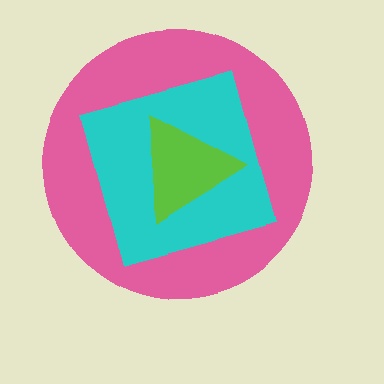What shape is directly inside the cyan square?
The lime triangle.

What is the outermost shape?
The pink circle.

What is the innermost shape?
The lime triangle.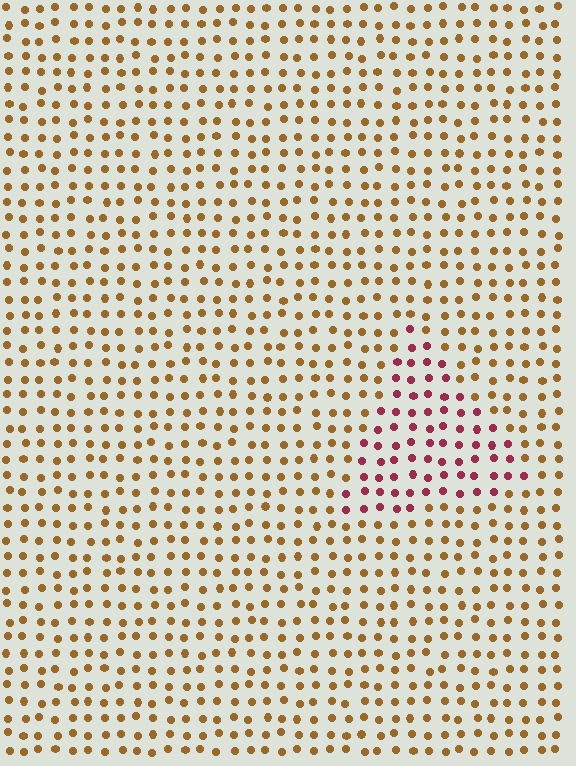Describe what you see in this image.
The image is filled with small brown elements in a uniform arrangement. A triangle-shaped region is visible where the elements are tinted to a slightly different hue, forming a subtle color boundary.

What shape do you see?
I see a triangle.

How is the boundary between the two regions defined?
The boundary is defined purely by a slight shift in hue (about 54 degrees). Spacing, size, and orientation are identical on both sides.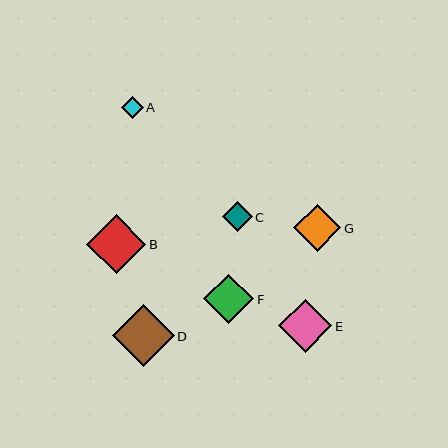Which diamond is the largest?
Diamond D is the largest with a size of approximately 62 pixels.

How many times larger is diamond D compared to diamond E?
Diamond D is approximately 1.2 times the size of diamond E.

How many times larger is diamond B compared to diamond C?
Diamond B is approximately 2.0 times the size of diamond C.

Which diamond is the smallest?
Diamond A is the smallest with a size of approximately 22 pixels.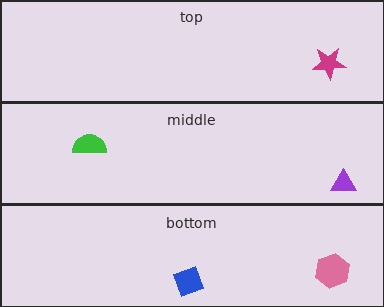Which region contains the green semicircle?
The middle region.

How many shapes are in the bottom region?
2.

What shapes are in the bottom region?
The pink hexagon, the blue square.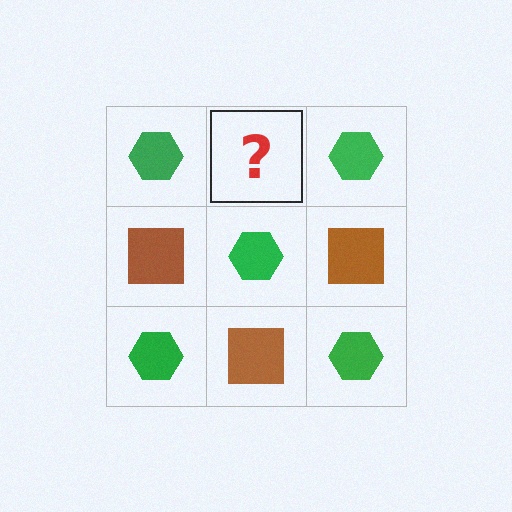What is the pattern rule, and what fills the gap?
The rule is that it alternates green hexagon and brown square in a checkerboard pattern. The gap should be filled with a brown square.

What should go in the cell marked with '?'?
The missing cell should contain a brown square.